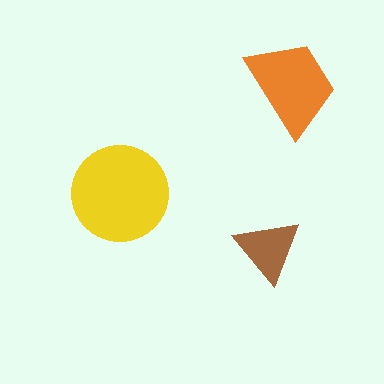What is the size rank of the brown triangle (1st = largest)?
3rd.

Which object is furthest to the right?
The orange trapezoid is rightmost.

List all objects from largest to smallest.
The yellow circle, the orange trapezoid, the brown triangle.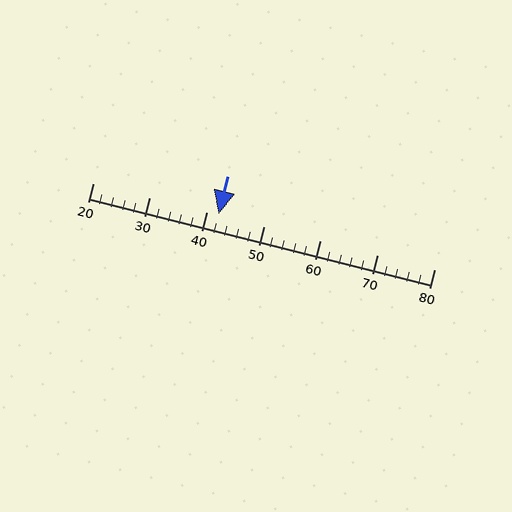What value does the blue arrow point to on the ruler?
The blue arrow points to approximately 42.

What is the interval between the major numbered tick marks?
The major tick marks are spaced 10 units apart.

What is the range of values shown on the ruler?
The ruler shows values from 20 to 80.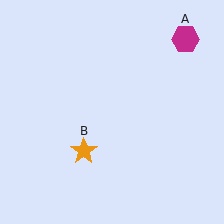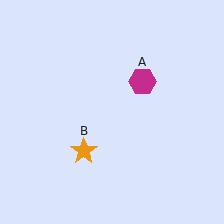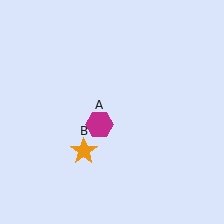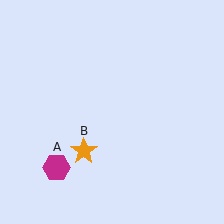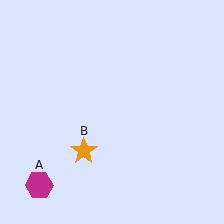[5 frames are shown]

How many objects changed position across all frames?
1 object changed position: magenta hexagon (object A).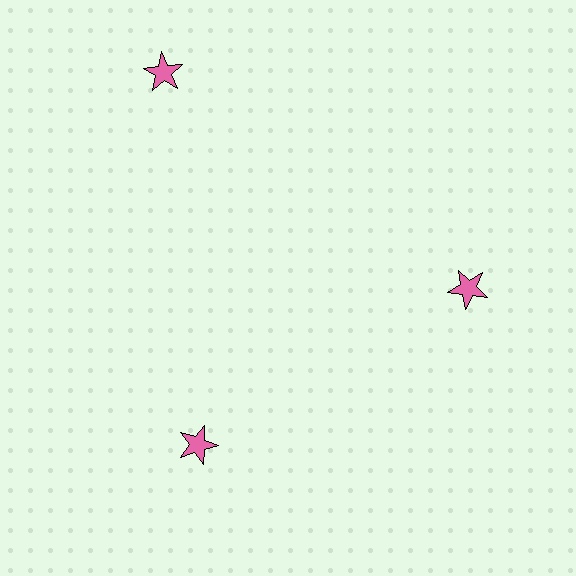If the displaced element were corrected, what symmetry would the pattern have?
It would have 3-fold rotational symmetry — the pattern would map onto itself every 120 degrees.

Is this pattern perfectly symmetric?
No. The 3 pink stars are arranged in a ring, but one element near the 11 o'clock position is pushed outward from the center, breaking the 3-fold rotational symmetry.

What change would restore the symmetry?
The symmetry would be restored by moving it inward, back onto the ring so that all 3 stars sit at equal angles and equal distance from the center.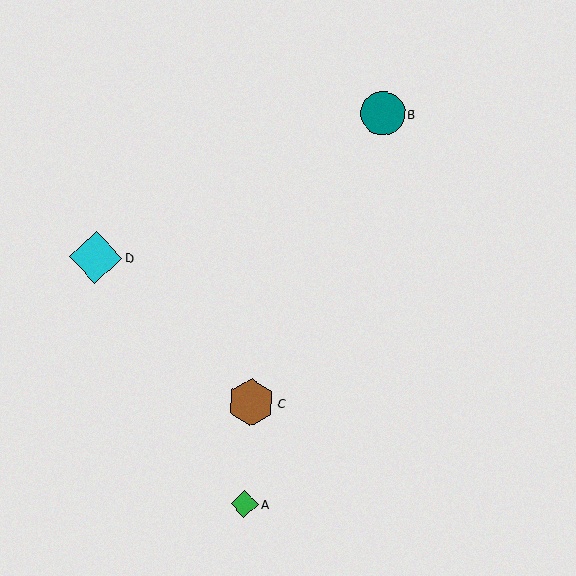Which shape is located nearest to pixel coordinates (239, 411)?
The brown hexagon (labeled C) at (251, 402) is nearest to that location.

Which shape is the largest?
The cyan diamond (labeled D) is the largest.